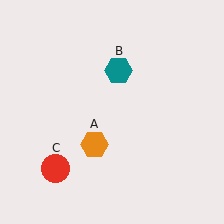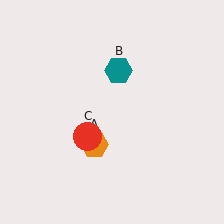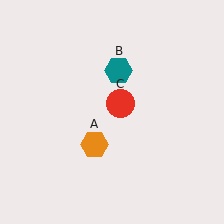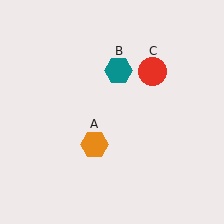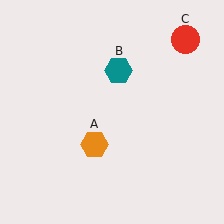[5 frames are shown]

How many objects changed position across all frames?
1 object changed position: red circle (object C).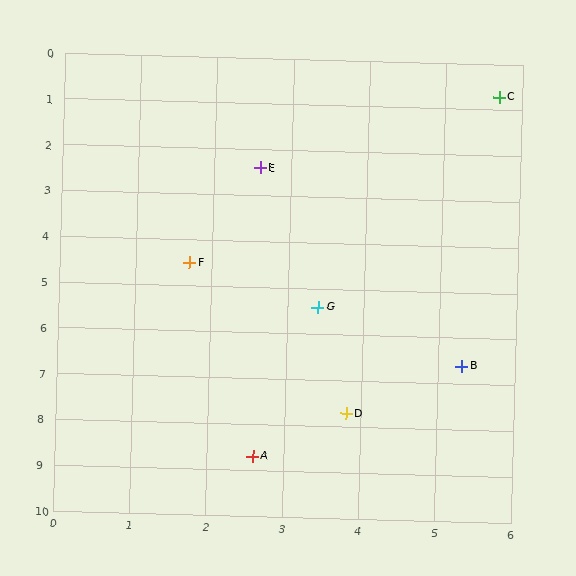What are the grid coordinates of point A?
Point A is at approximately (2.6, 8.7).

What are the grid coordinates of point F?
Point F is at approximately (1.7, 4.5).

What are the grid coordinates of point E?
Point E is at approximately (2.6, 2.4).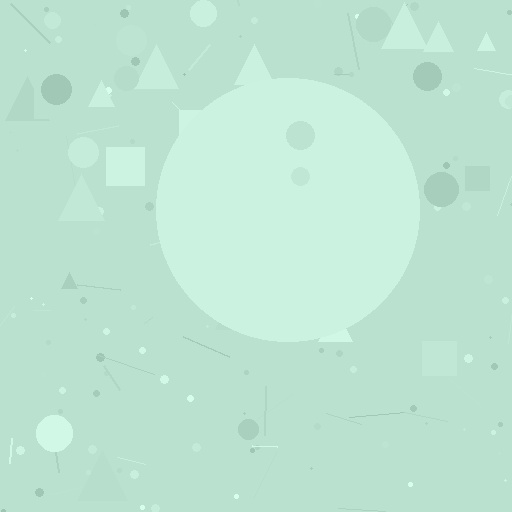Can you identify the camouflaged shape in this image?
The camouflaged shape is a circle.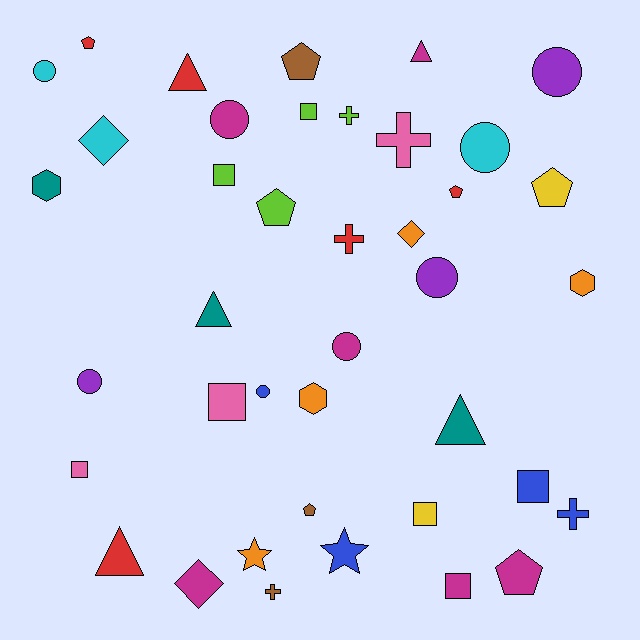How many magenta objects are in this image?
There are 6 magenta objects.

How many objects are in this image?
There are 40 objects.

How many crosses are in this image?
There are 5 crosses.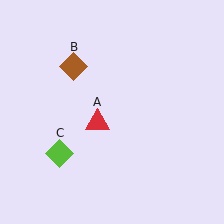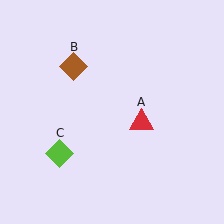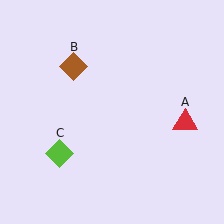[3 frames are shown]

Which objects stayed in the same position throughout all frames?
Brown diamond (object B) and lime diamond (object C) remained stationary.